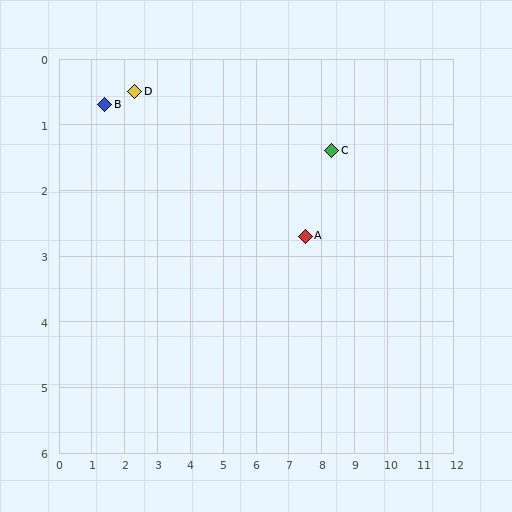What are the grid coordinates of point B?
Point B is at approximately (1.4, 0.7).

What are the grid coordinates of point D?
Point D is at approximately (2.3, 0.5).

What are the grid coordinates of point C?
Point C is at approximately (8.3, 1.4).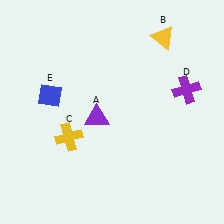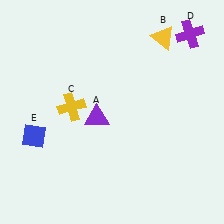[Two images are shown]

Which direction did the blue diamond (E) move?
The blue diamond (E) moved down.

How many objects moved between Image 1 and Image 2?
3 objects moved between the two images.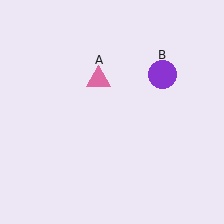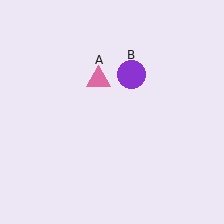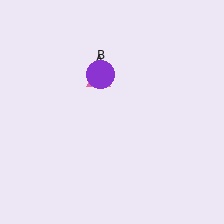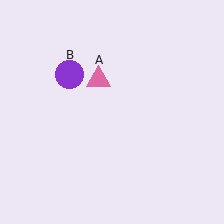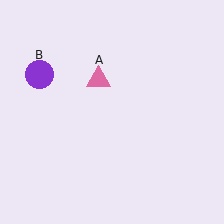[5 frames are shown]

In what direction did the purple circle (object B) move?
The purple circle (object B) moved left.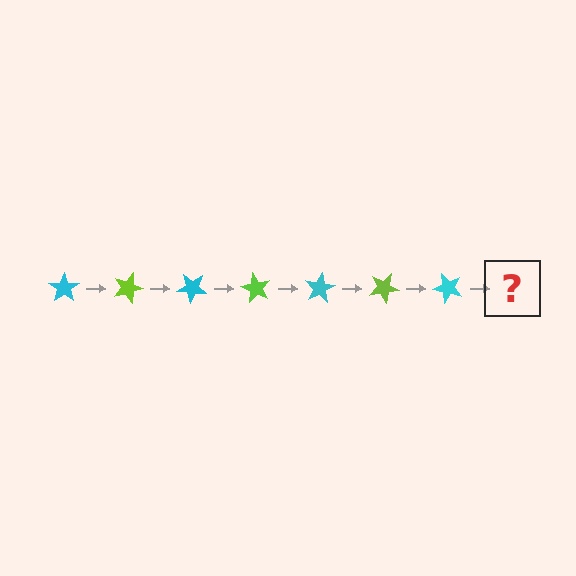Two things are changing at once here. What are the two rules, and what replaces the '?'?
The two rules are that it rotates 20 degrees each step and the color cycles through cyan and lime. The '?' should be a lime star, rotated 140 degrees from the start.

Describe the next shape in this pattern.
It should be a lime star, rotated 140 degrees from the start.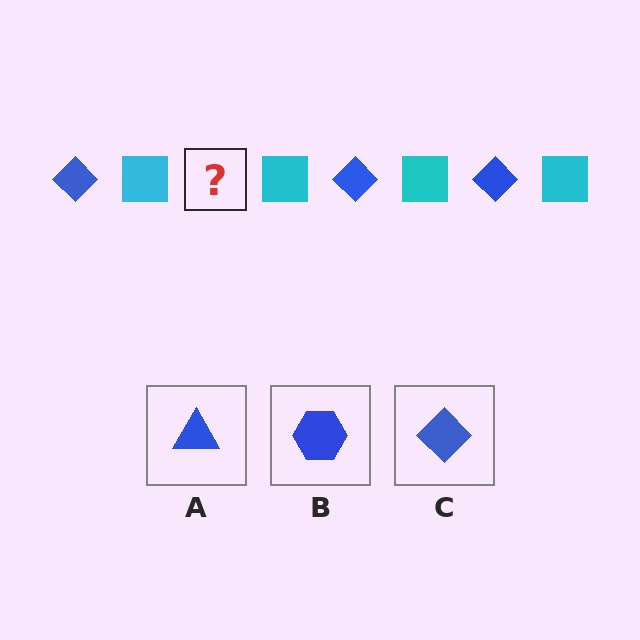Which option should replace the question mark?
Option C.